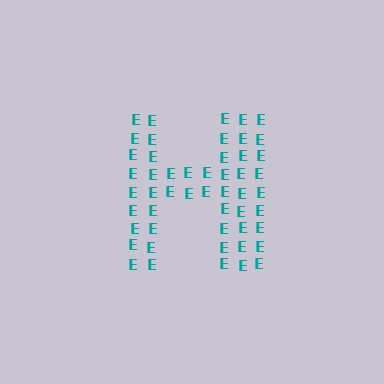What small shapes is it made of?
It is made of small letter E's.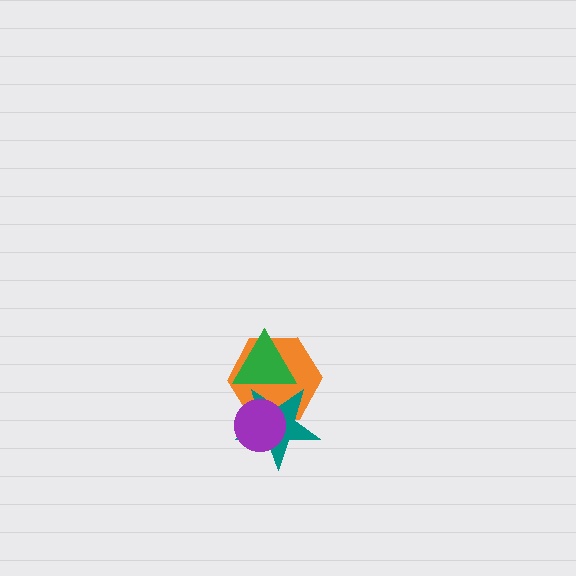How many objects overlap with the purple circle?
2 objects overlap with the purple circle.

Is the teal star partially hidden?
Yes, it is partially covered by another shape.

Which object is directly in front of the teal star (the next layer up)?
The purple circle is directly in front of the teal star.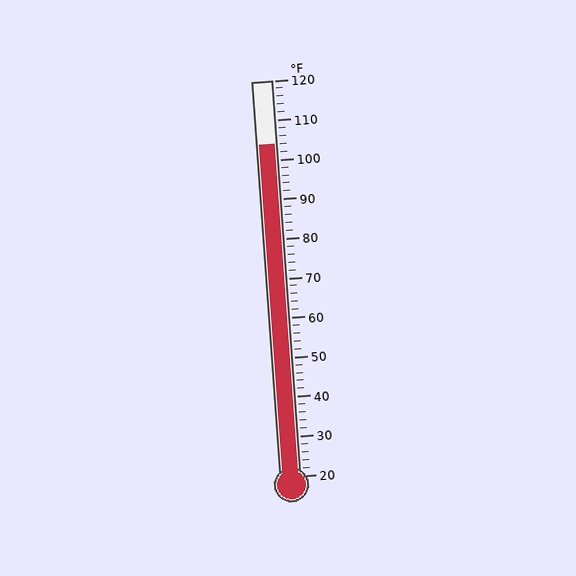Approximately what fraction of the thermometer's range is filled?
The thermometer is filled to approximately 85% of its range.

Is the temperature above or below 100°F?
The temperature is above 100°F.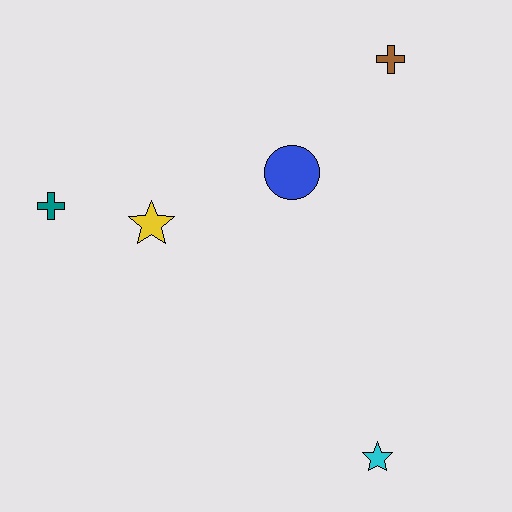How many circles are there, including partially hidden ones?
There is 1 circle.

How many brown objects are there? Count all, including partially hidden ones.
There is 1 brown object.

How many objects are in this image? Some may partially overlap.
There are 5 objects.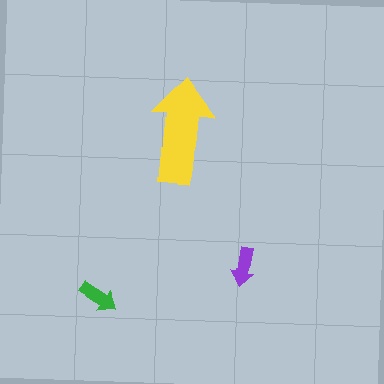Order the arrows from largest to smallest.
the yellow one, the green one, the purple one.